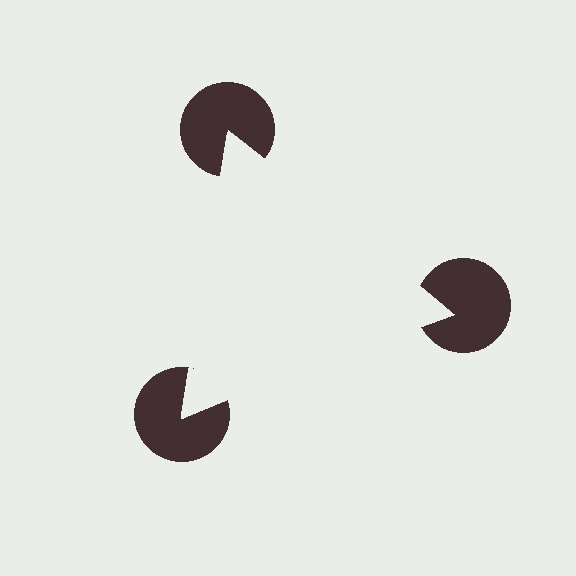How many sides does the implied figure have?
3 sides.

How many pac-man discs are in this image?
There are 3 — one at each vertex of the illusory triangle.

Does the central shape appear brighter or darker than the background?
It typically appears slightly brighter than the background, even though no actual brightness change is drawn.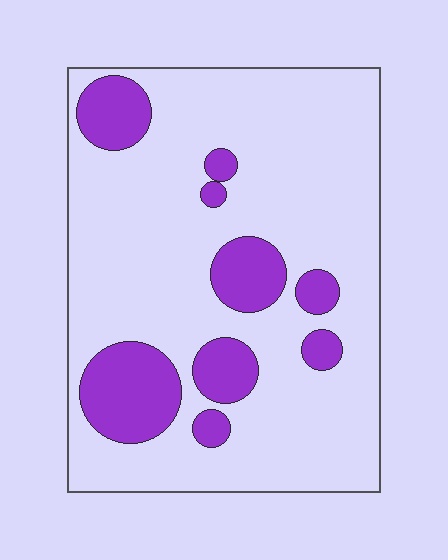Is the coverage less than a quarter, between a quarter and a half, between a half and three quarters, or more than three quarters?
Less than a quarter.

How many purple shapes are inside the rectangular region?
9.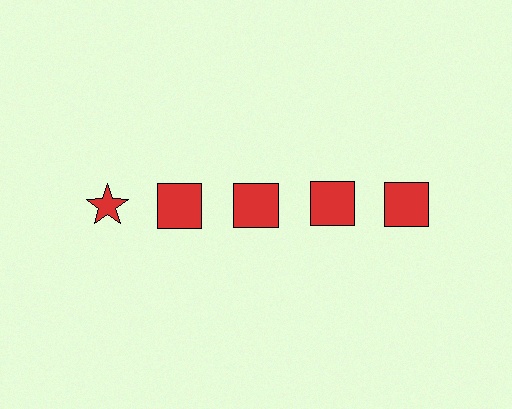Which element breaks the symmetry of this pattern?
The red star in the top row, leftmost column breaks the symmetry. All other shapes are red squares.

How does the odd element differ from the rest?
It has a different shape: star instead of square.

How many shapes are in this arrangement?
There are 5 shapes arranged in a grid pattern.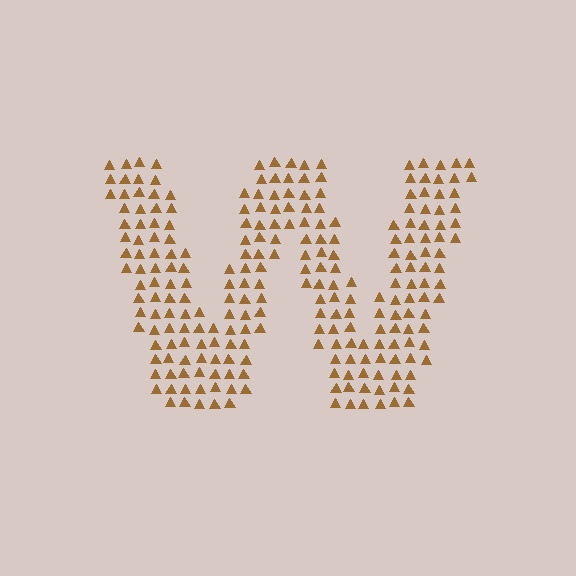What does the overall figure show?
The overall figure shows the letter W.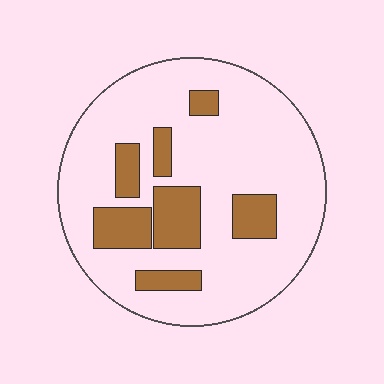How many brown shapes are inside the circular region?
7.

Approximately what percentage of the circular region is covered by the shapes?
Approximately 20%.